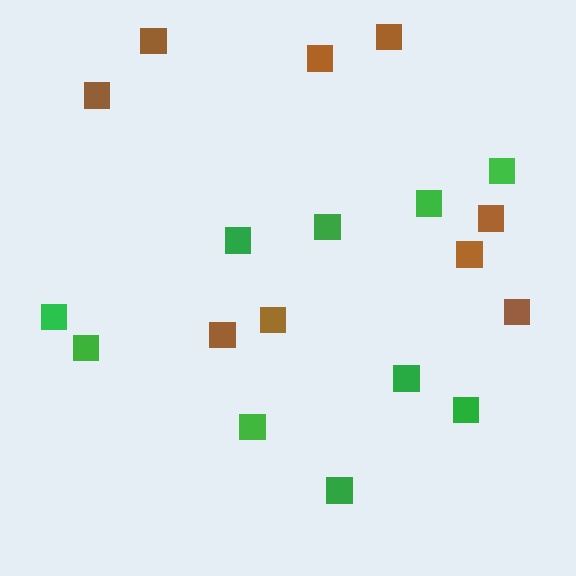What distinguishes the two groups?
There are 2 groups: one group of brown squares (9) and one group of green squares (10).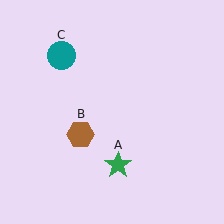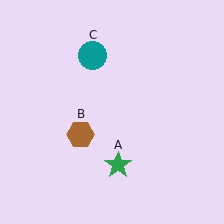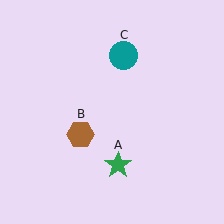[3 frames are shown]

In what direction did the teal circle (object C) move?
The teal circle (object C) moved right.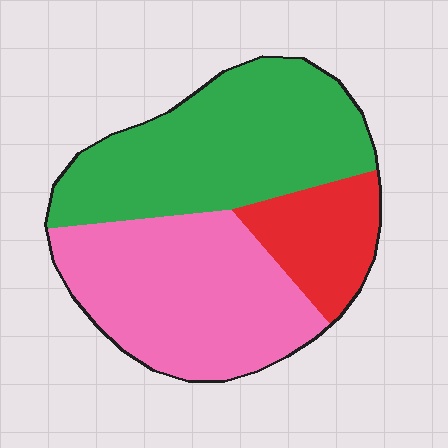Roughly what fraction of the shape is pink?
Pink takes up about two fifths (2/5) of the shape.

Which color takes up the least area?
Red, at roughly 15%.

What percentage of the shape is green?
Green covers 43% of the shape.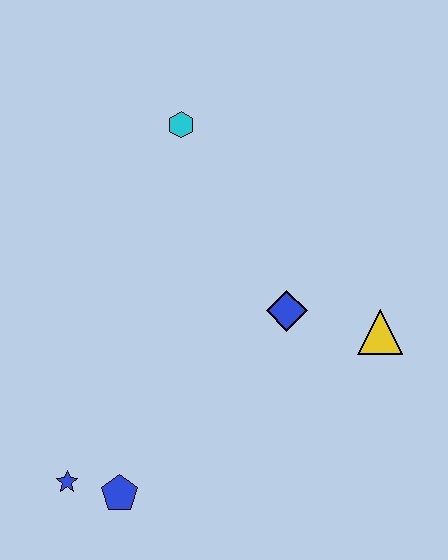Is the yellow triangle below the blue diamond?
Yes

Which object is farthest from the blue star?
The cyan hexagon is farthest from the blue star.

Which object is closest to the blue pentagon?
The blue star is closest to the blue pentagon.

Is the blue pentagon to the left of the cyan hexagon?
Yes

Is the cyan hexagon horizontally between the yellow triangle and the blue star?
Yes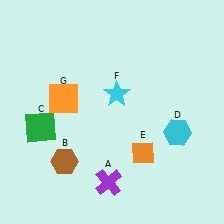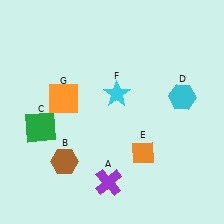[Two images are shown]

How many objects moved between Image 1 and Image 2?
1 object moved between the two images.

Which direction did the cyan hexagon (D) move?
The cyan hexagon (D) moved up.